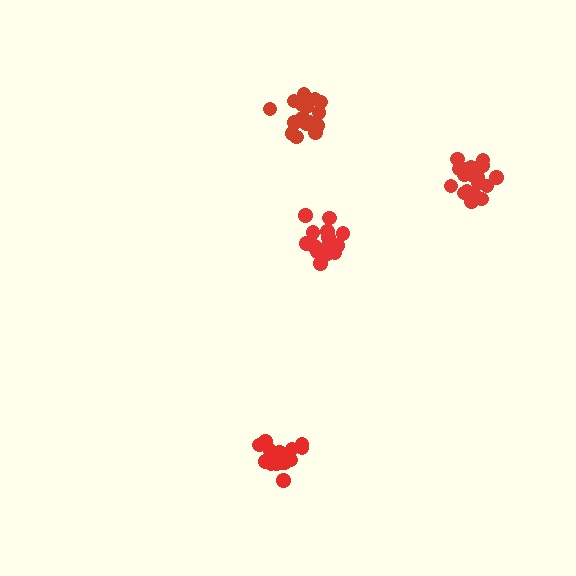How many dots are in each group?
Group 1: 19 dots, Group 2: 17 dots, Group 3: 15 dots, Group 4: 20 dots (71 total).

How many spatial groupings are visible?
There are 4 spatial groupings.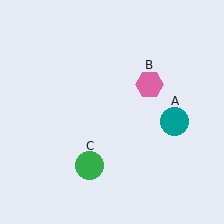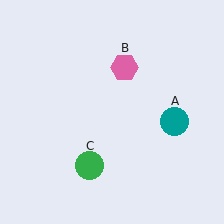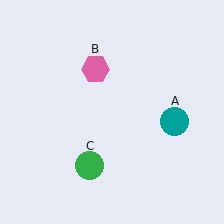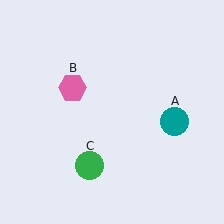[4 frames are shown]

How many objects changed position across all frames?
1 object changed position: pink hexagon (object B).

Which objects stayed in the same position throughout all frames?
Teal circle (object A) and green circle (object C) remained stationary.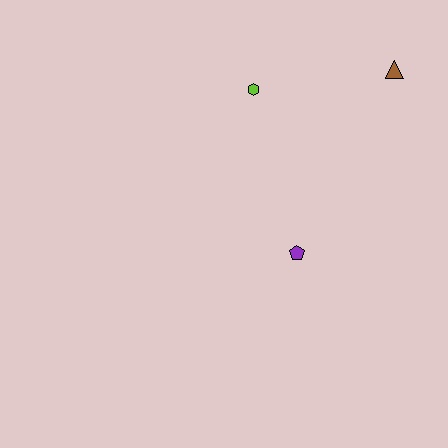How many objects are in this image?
There are 3 objects.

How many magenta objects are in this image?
There are no magenta objects.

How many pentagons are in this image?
There is 1 pentagon.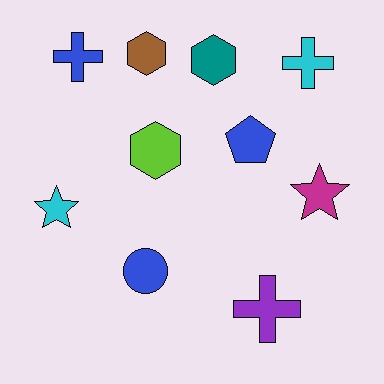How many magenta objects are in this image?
There is 1 magenta object.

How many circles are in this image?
There is 1 circle.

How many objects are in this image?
There are 10 objects.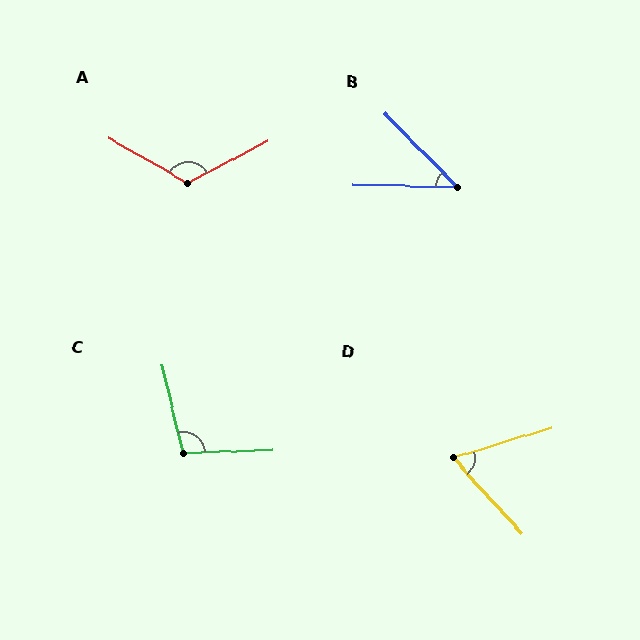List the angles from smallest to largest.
B (43°), D (65°), C (101°), A (122°).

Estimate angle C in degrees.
Approximately 101 degrees.